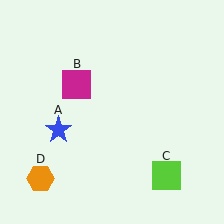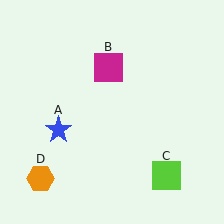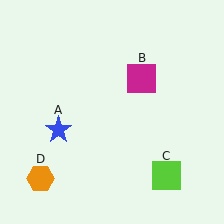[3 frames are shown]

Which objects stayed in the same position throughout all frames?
Blue star (object A) and lime square (object C) and orange hexagon (object D) remained stationary.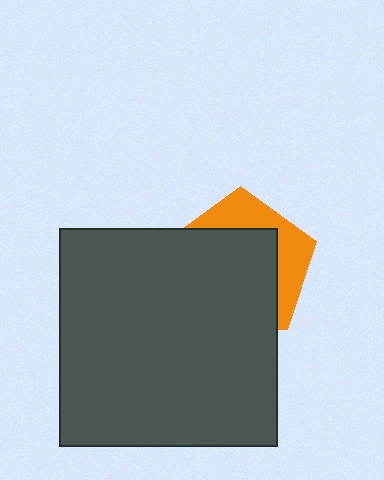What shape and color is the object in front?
The object in front is a dark gray square.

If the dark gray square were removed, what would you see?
You would see the complete orange pentagon.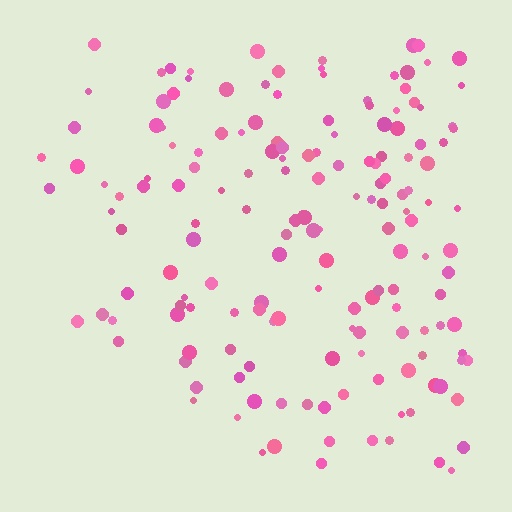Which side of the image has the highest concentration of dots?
The right.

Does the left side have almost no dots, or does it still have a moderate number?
Still a moderate number, just noticeably fewer than the right.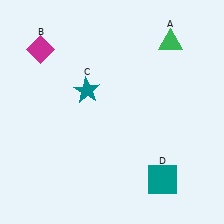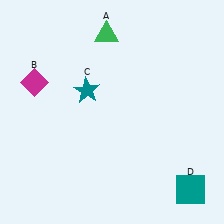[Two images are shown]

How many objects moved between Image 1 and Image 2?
3 objects moved between the two images.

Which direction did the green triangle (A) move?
The green triangle (A) moved left.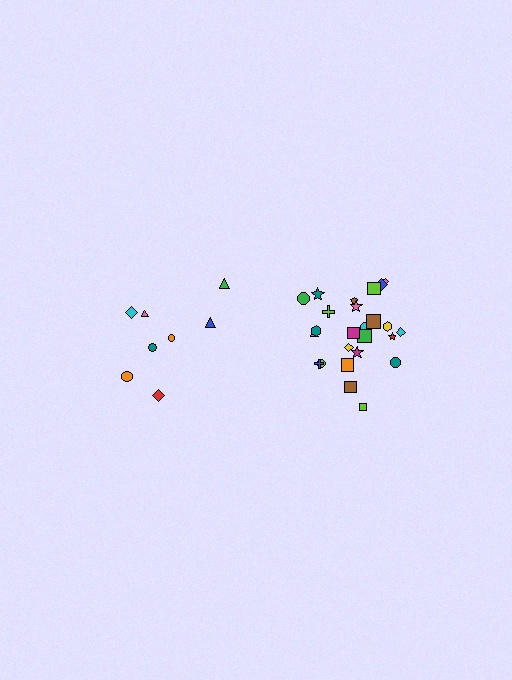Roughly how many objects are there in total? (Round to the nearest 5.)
Roughly 35 objects in total.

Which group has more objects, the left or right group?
The right group.